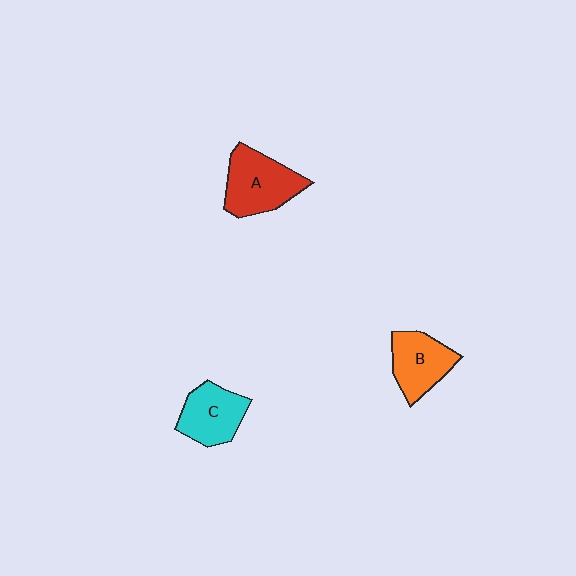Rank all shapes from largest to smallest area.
From largest to smallest: A (red), B (orange), C (cyan).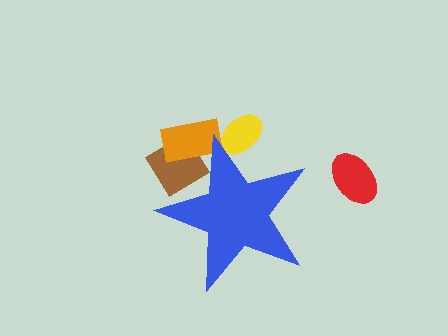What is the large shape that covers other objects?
A blue star.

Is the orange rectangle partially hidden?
Yes, the orange rectangle is partially hidden behind the blue star.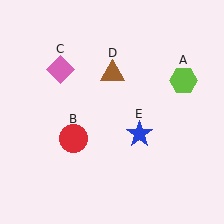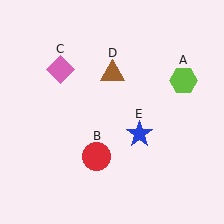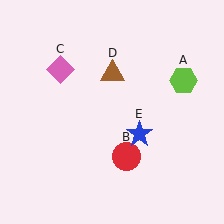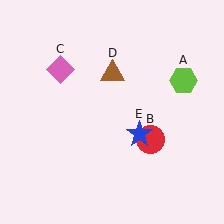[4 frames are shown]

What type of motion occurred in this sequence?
The red circle (object B) rotated counterclockwise around the center of the scene.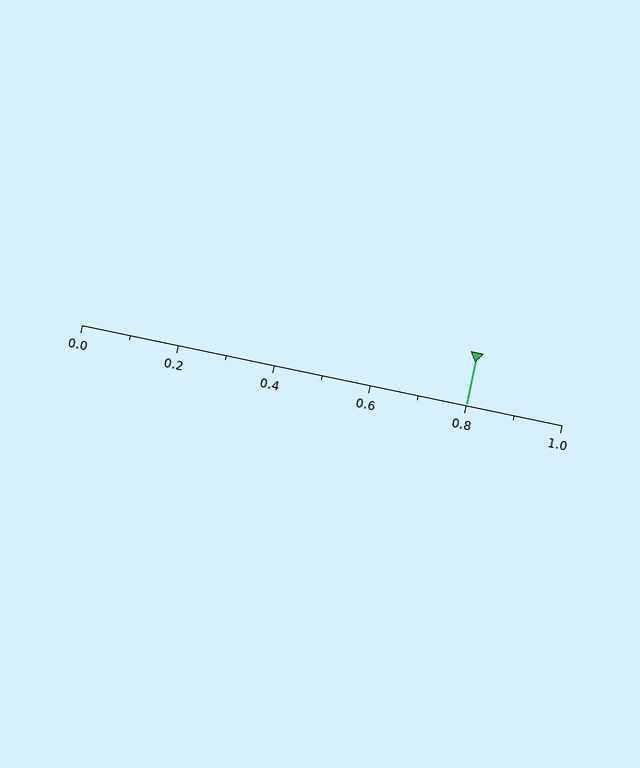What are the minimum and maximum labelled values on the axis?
The axis runs from 0.0 to 1.0.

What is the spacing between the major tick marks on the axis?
The major ticks are spaced 0.2 apart.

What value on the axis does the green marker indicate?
The marker indicates approximately 0.8.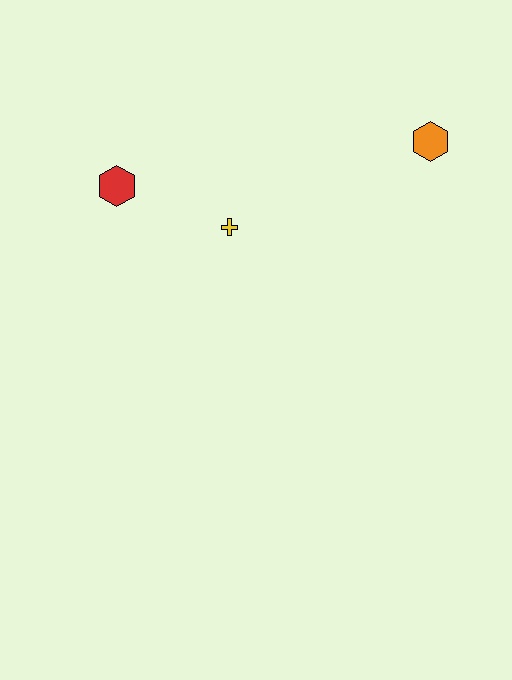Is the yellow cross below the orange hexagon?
Yes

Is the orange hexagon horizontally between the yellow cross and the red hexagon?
No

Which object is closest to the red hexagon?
The yellow cross is closest to the red hexagon.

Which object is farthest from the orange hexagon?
The red hexagon is farthest from the orange hexagon.